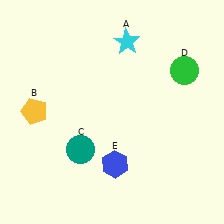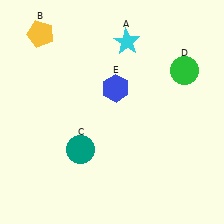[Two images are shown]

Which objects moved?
The objects that moved are: the yellow pentagon (B), the blue hexagon (E).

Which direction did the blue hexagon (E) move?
The blue hexagon (E) moved up.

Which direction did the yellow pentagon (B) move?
The yellow pentagon (B) moved up.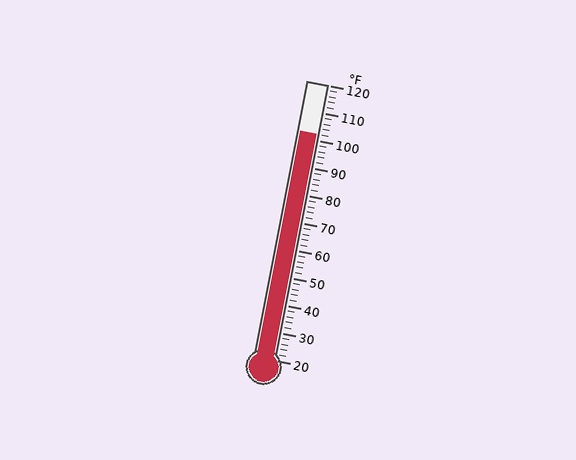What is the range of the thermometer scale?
The thermometer scale ranges from 20°F to 120°F.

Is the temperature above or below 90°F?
The temperature is above 90°F.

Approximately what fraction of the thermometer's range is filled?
The thermometer is filled to approximately 80% of its range.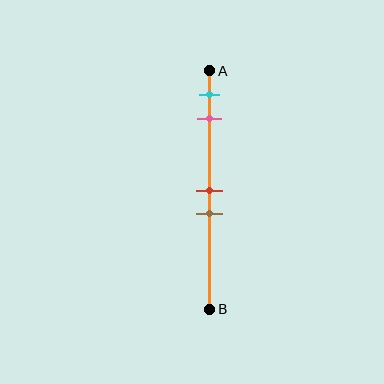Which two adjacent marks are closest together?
The red and brown marks are the closest adjacent pair.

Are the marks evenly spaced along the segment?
No, the marks are not evenly spaced.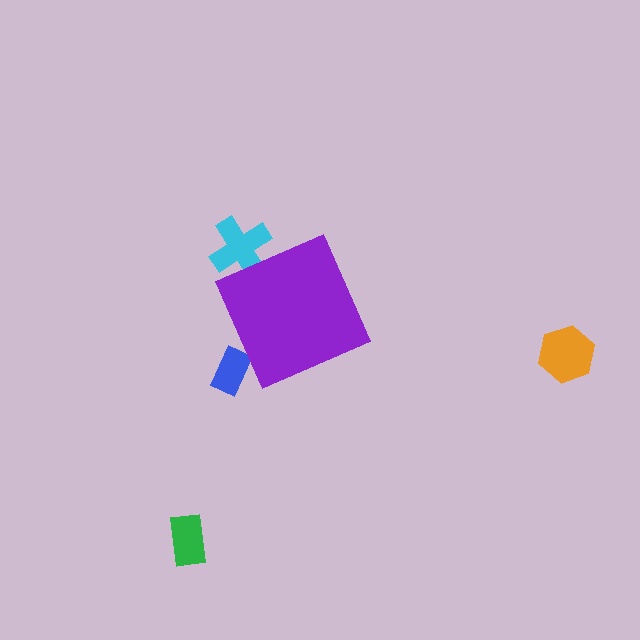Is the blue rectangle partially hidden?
Yes, the blue rectangle is partially hidden behind the purple diamond.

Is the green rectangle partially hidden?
No, the green rectangle is fully visible.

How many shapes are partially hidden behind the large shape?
2 shapes are partially hidden.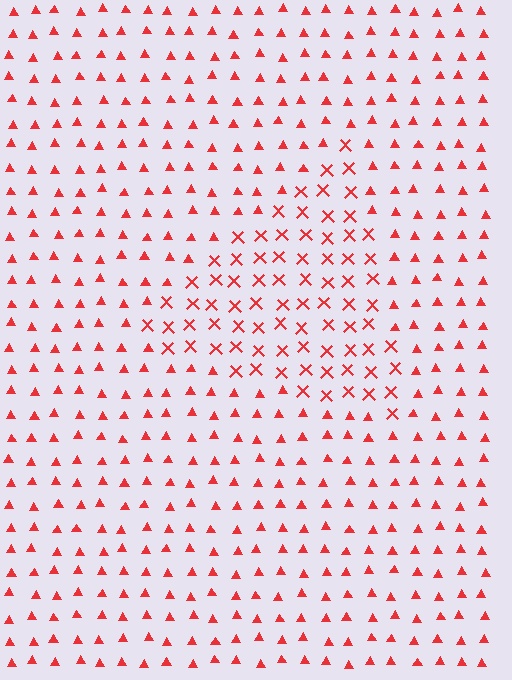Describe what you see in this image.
The image is filled with small red elements arranged in a uniform grid. A triangle-shaped region contains X marks, while the surrounding area contains triangles. The boundary is defined purely by the change in element shape.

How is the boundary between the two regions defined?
The boundary is defined by a change in element shape: X marks inside vs. triangles outside. All elements share the same color and spacing.